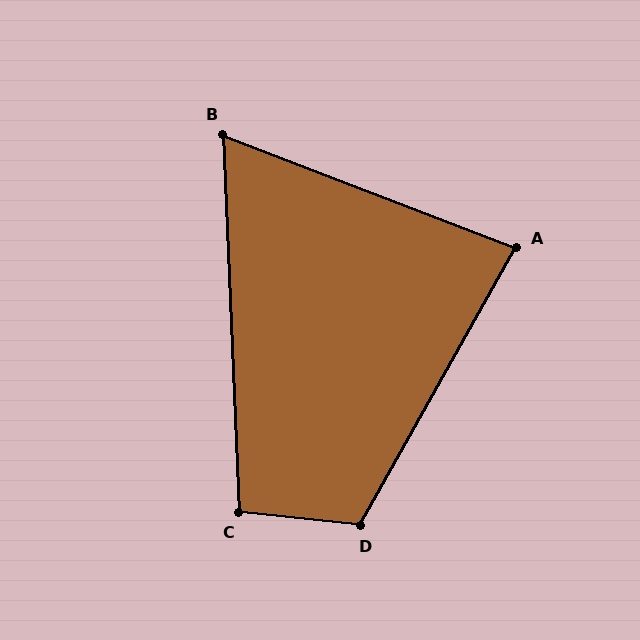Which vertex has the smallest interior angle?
B, at approximately 67 degrees.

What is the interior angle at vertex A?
Approximately 82 degrees (acute).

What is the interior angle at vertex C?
Approximately 98 degrees (obtuse).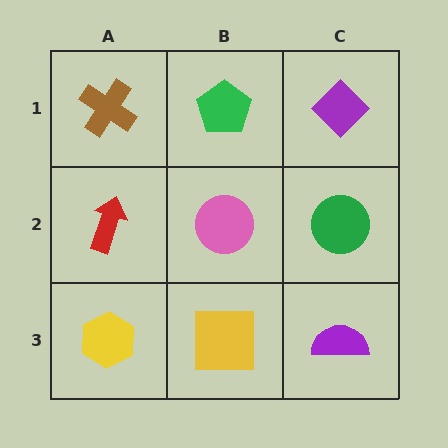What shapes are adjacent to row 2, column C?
A purple diamond (row 1, column C), a purple semicircle (row 3, column C), a pink circle (row 2, column B).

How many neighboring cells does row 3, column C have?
2.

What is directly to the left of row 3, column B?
A yellow hexagon.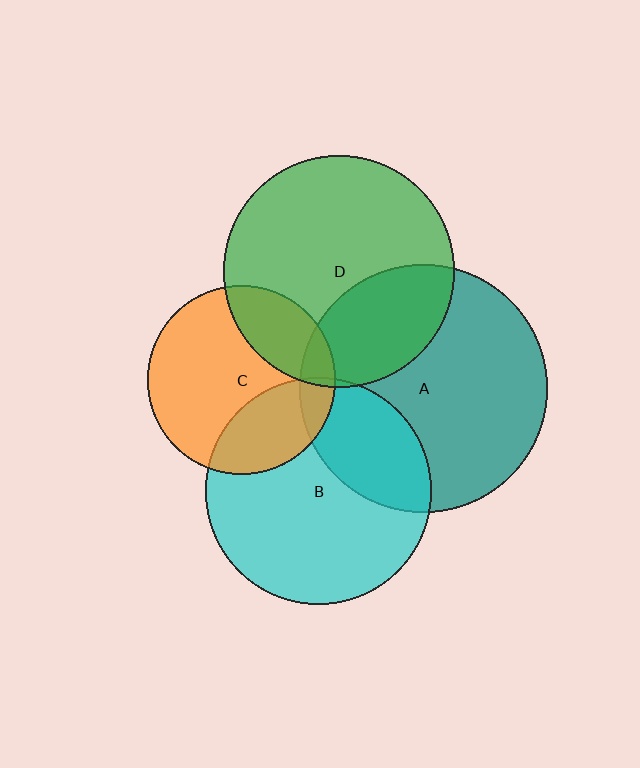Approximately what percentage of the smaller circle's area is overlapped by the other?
Approximately 30%.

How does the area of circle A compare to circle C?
Approximately 1.7 times.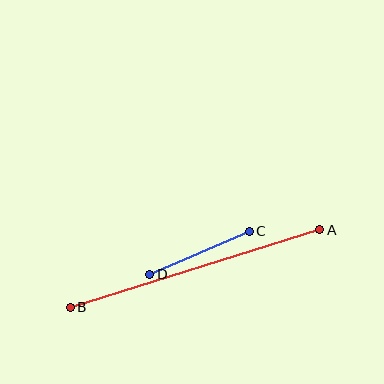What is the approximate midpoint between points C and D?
The midpoint is at approximately (200, 253) pixels.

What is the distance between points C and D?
The distance is approximately 108 pixels.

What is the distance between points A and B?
The distance is approximately 261 pixels.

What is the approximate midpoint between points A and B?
The midpoint is at approximately (195, 269) pixels.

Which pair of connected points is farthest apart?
Points A and B are farthest apart.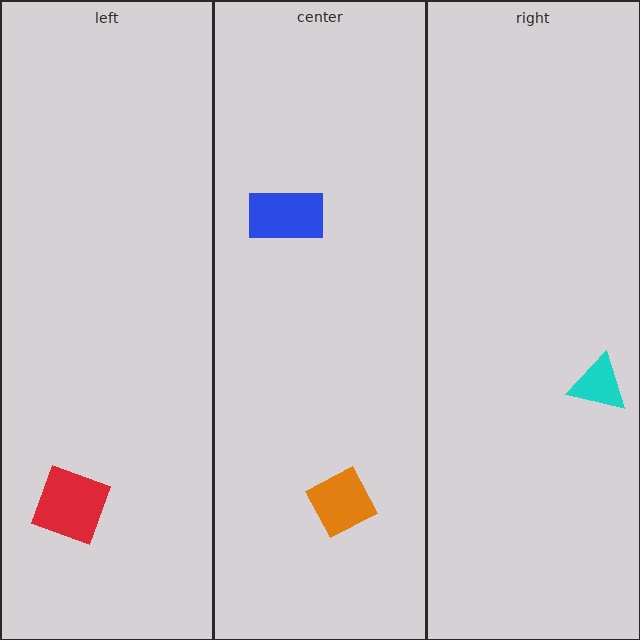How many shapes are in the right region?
1.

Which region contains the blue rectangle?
The center region.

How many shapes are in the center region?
2.